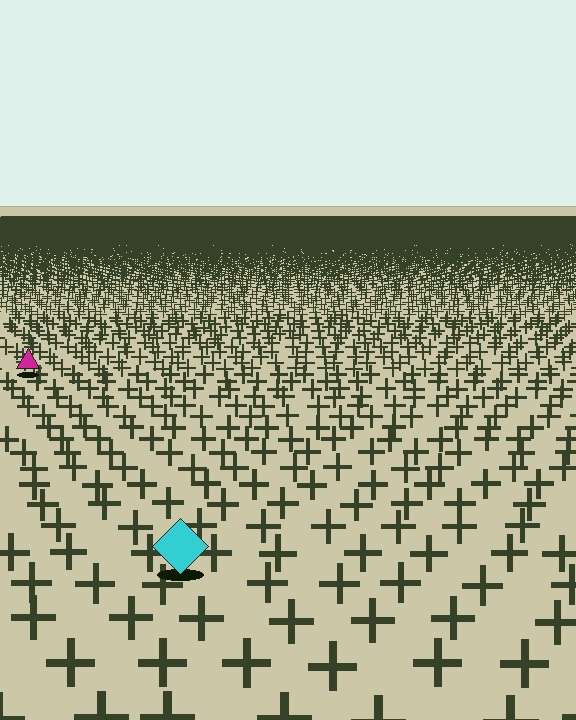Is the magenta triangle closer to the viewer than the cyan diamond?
No. The cyan diamond is closer — you can tell from the texture gradient: the ground texture is coarser near it.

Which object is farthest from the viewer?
The magenta triangle is farthest from the viewer. It appears smaller and the ground texture around it is denser.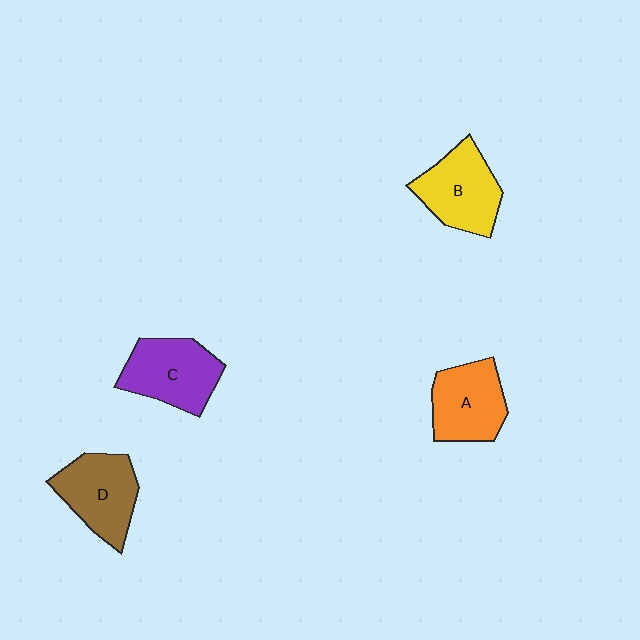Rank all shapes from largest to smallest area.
From largest to smallest: C (purple), B (yellow), D (brown), A (orange).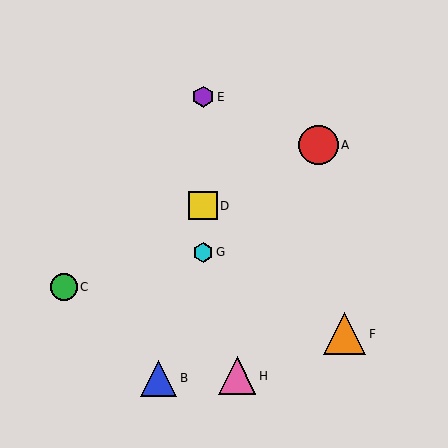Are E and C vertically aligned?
No, E is at x≈203 and C is at x≈64.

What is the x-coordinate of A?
Object A is at x≈318.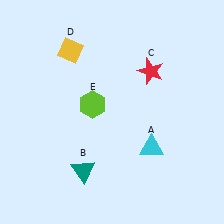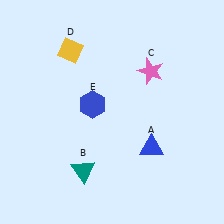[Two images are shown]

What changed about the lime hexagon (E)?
In Image 1, E is lime. In Image 2, it changed to blue.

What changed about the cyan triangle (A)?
In Image 1, A is cyan. In Image 2, it changed to blue.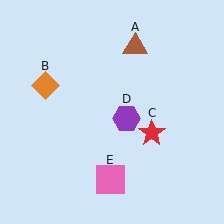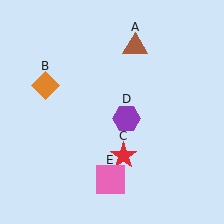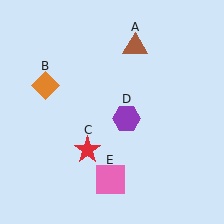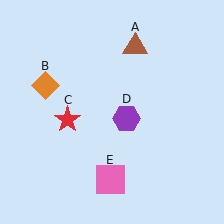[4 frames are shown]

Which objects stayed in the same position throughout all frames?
Brown triangle (object A) and orange diamond (object B) and purple hexagon (object D) and pink square (object E) remained stationary.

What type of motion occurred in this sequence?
The red star (object C) rotated clockwise around the center of the scene.